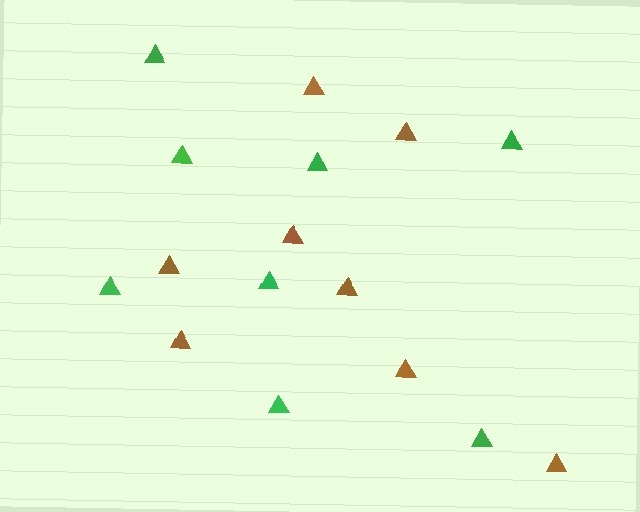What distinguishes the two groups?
There are 2 groups: one group of brown triangles (8) and one group of green triangles (8).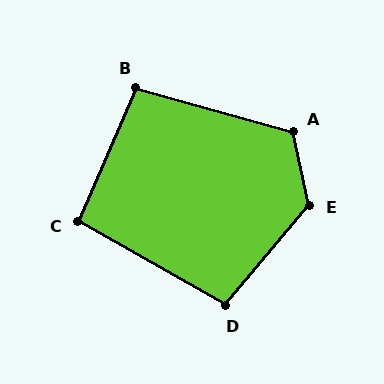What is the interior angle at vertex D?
Approximately 100 degrees (obtuse).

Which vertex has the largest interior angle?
E, at approximately 128 degrees.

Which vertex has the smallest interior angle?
C, at approximately 96 degrees.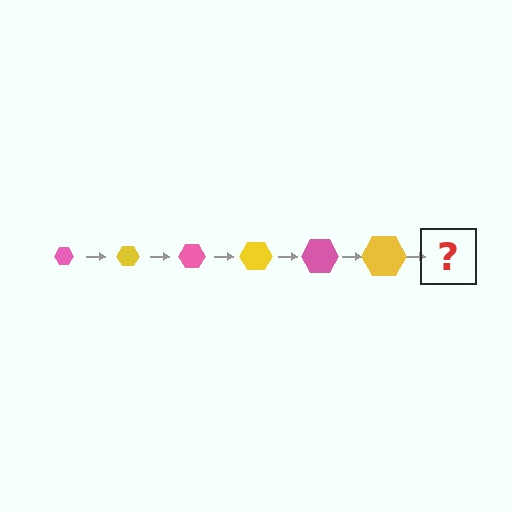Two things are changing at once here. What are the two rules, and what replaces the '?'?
The two rules are that the hexagon grows larger each step and the color cycles through pink and yellow. The '?' should be a pink hexagon, larger than the previous one.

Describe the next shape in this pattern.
It should be a pink hexagon, larger than the previous one.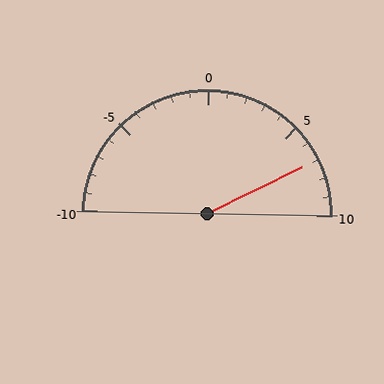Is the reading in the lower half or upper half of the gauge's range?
The reading is in the upper half of the range (-10 to 10).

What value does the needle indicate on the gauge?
The needle indicates approximately 7.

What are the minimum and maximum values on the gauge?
The gauge ranges from -10 to 10.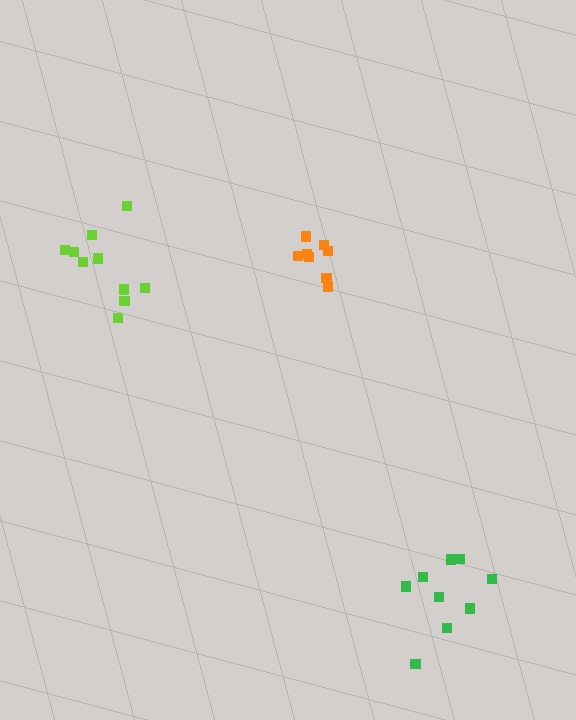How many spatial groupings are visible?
There are 3 spatial groupings.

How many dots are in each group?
Group 1: 9 dots, Group 2: 9 dots, Group 3: 10 dots (28 total).